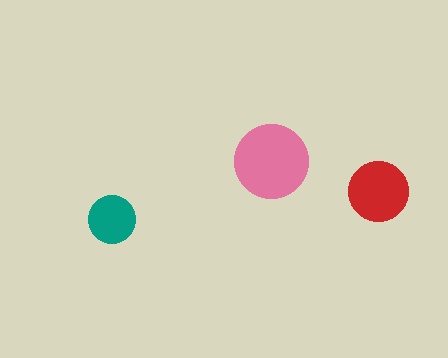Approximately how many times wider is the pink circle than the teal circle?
About 1.5 times wider.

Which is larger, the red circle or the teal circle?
The red one.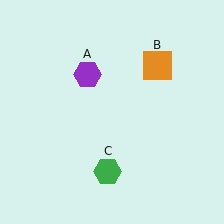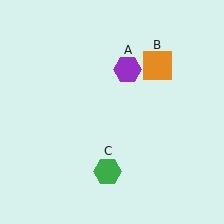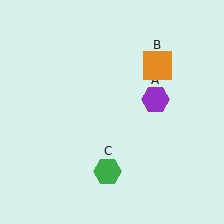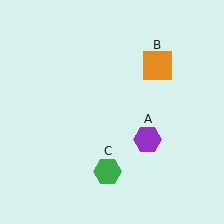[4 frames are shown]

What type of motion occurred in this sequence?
The purple hexagon (object A) rotated clockwise around the center of the scene.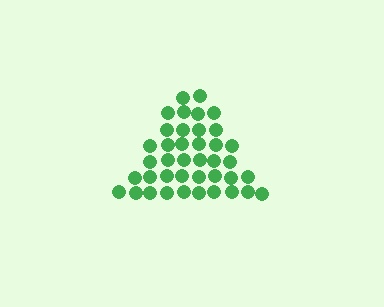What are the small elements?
The small elements are circles.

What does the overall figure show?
The overall figure shows a triangle.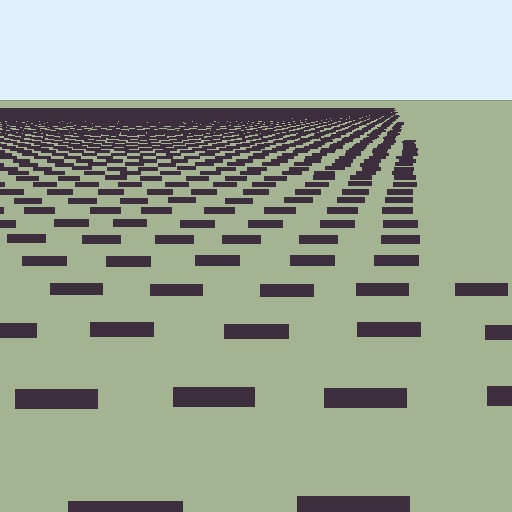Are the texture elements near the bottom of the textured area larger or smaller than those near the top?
Larger. Near the bottom, elements are closer to the viewer and appear at a bigger on-screen size.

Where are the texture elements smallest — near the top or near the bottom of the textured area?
Near the top.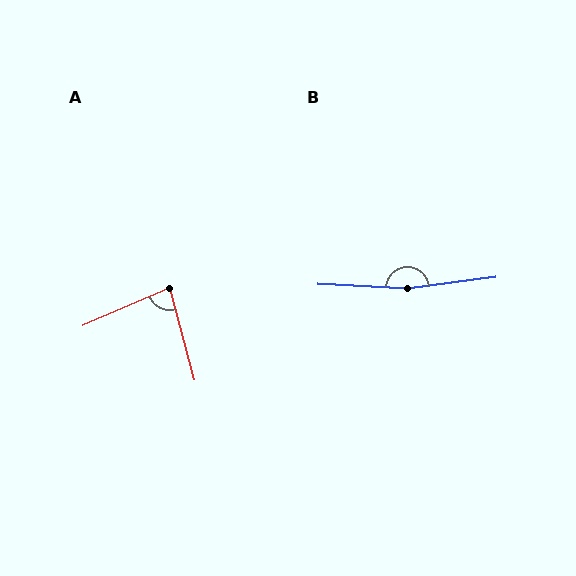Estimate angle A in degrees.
Approximately 82 degrees.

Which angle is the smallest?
A, at approximately 82 degrees.